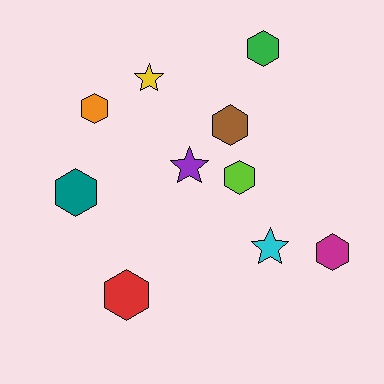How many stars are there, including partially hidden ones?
There are 3 stars.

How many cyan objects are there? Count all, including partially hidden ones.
There is 1 cyan object.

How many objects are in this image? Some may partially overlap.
There are 10 objects.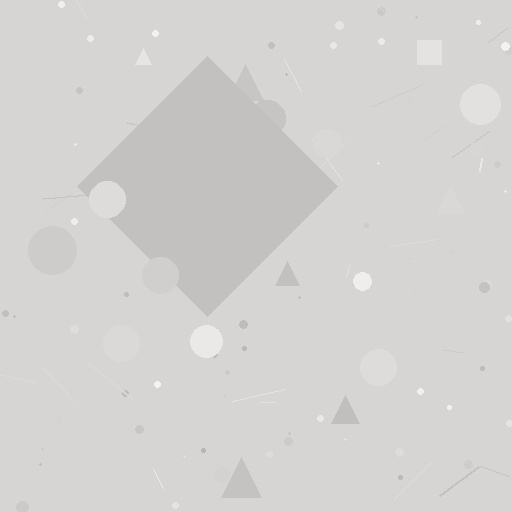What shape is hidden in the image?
A diamond is hidden in the image.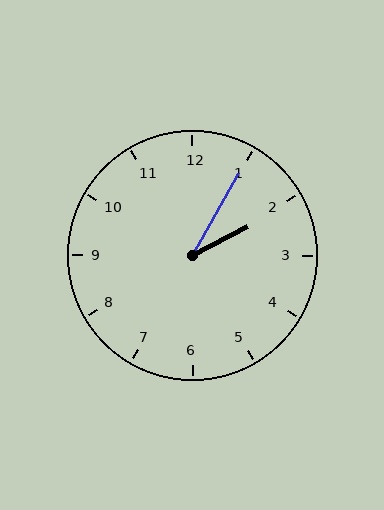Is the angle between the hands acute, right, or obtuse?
It is acute.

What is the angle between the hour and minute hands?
Approximately 32 degrees.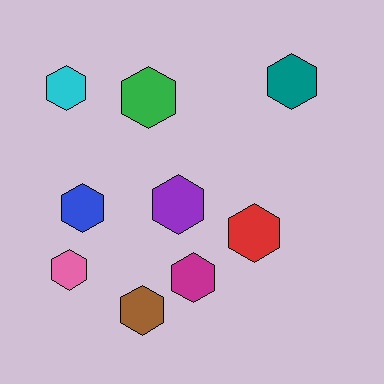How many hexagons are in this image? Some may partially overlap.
There are 9 hexagons.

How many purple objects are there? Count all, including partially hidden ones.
There is 1 purple object.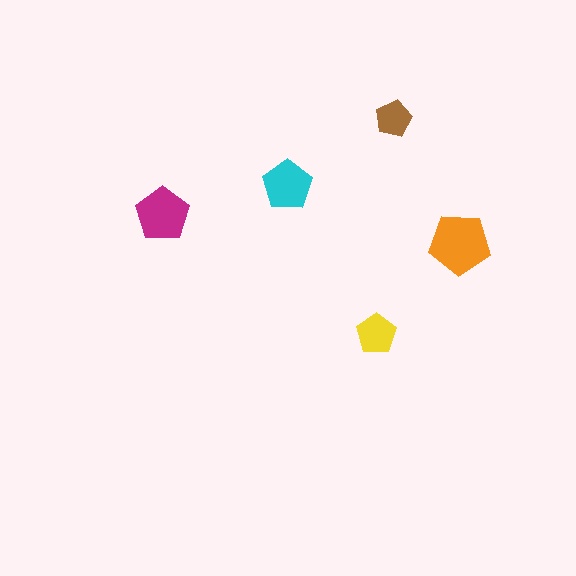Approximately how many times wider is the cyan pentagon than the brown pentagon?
About 1.5 times wider.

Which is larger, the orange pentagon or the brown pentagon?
The orange one.